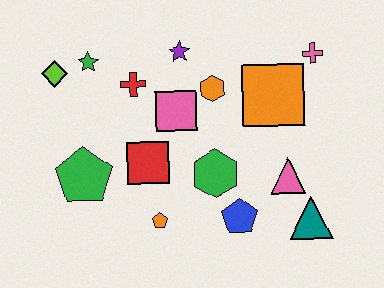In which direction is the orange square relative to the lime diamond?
The orange square is to the right of the lime diamond.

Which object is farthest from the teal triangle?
The lime diamond is farthest from the teal triangle.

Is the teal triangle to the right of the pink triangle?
Yes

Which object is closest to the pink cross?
The orange square is closest to the pink cross.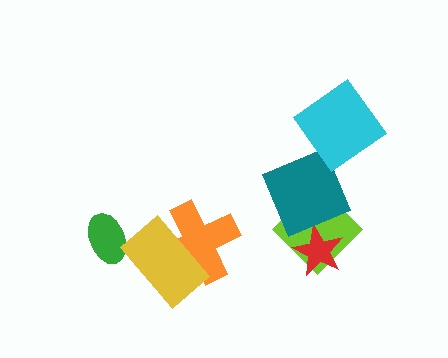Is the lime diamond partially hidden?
Yes, it is partially covered by another shape.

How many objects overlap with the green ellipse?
0 objects overlap with the green ellipse.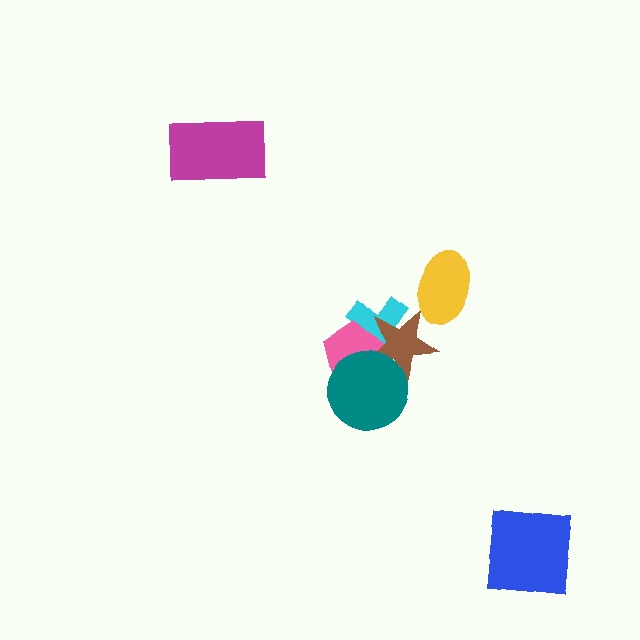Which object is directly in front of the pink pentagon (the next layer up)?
The brown star is directly in front of the pink pentagon.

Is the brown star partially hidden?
Yes, it is partially covered by another shape.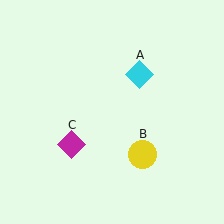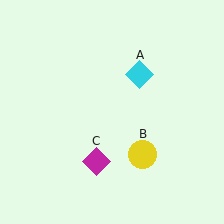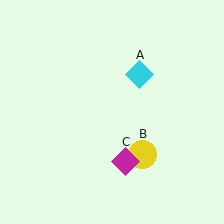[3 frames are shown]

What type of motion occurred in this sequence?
The magenta diamond (object C) rotated counterclockwise around the center of the scene.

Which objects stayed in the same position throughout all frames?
Cyan diamond (object A) and yellow circle (object B) remained stationary.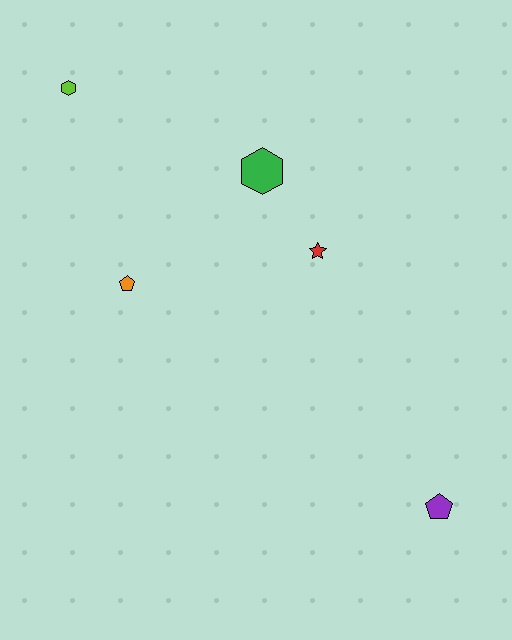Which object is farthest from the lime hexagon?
The purple pentagon is farthest from the lime hexagon.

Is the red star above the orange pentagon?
Yes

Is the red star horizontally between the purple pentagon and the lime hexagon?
Yes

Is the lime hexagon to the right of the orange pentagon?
No